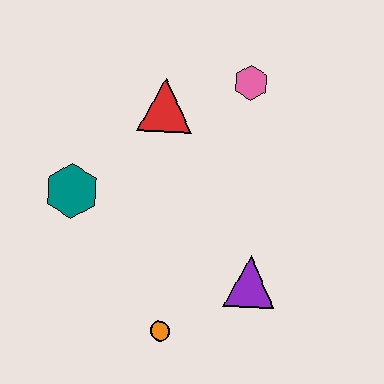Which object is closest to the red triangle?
The pink hexagon is closest to the red triangle.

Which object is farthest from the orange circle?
The pink hexagon is farthest from the orange circle.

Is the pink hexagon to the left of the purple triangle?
Yes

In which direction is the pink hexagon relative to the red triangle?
The pink hexagon is to the right of the red triangle.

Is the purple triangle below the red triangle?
Yes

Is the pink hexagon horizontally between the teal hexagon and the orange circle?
No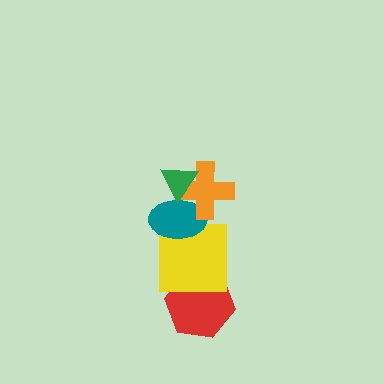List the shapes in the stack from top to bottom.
From top to bottom: the green triangle, the orange cross, the teal ellipse, the yellow square, the red hexagon.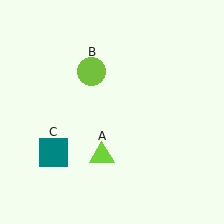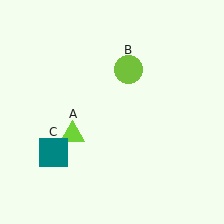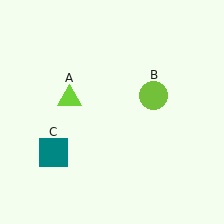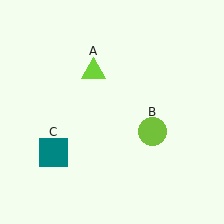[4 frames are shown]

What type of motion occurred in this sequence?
The lime triangle (object A), lime circle (object B) rotated clockwise around the center of the scene.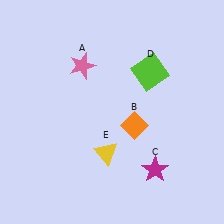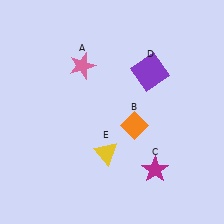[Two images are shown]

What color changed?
The square (D) changed from lime in Image 1 to purple in Image 2.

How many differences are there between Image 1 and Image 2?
There is 1 difference between the two images.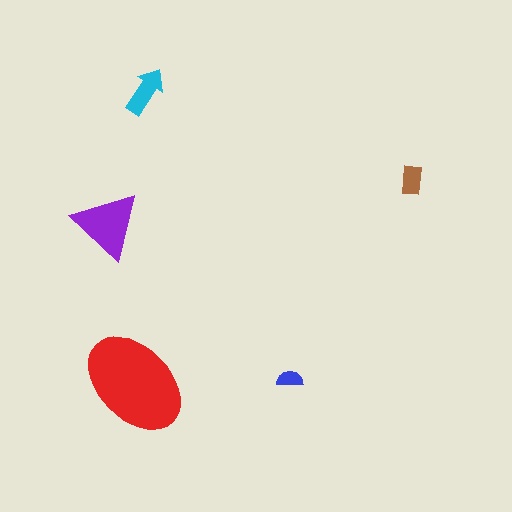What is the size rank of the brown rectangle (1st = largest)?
4th.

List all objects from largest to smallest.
The red ellipse, the purple triangle, the cyan arrow, the brown rectangle, the blue semicircle.